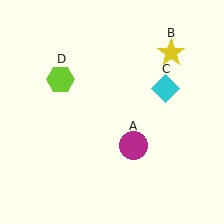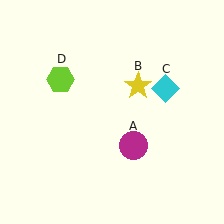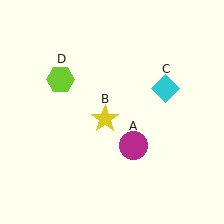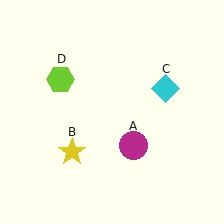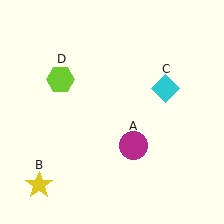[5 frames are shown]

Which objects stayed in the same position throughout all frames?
Magenta circle (object A) and cyan diamond (object C) and lime hexagon (object D) remained stationary.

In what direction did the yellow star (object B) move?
The yellow star (object B) moved down and to the left.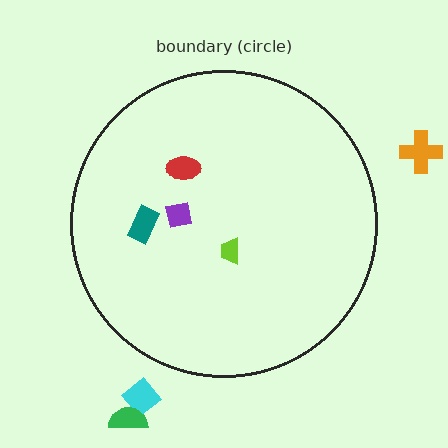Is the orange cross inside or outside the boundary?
Outside.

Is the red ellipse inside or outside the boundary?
Inside.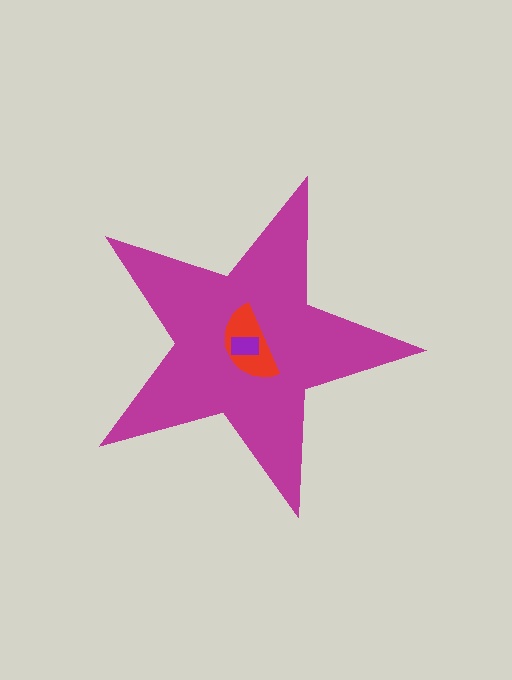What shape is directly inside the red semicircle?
The purple rectangle.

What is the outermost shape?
The magenta star.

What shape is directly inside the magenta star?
The red semicircle.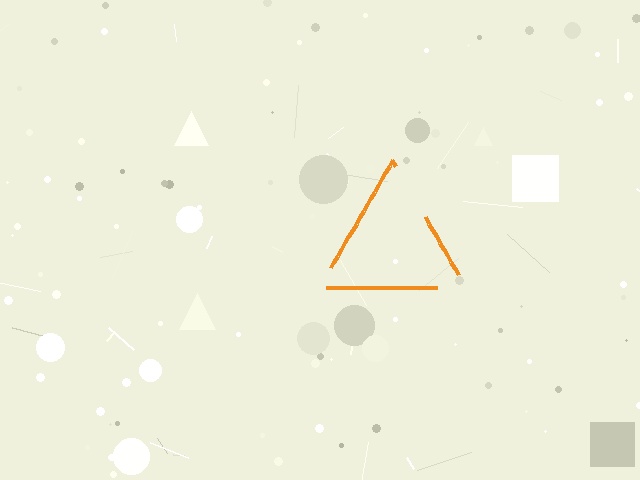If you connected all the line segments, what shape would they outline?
They would outline a triangle.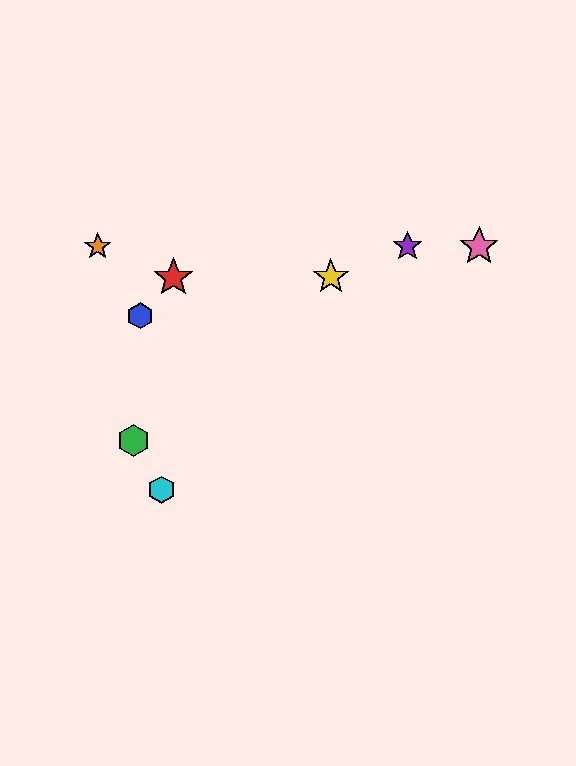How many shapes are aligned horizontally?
3 shapes (the purple star, the orange star, the pink star) are aligned horizontally.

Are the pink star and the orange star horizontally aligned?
Yes, both are at y≈246.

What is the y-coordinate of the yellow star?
The yellow star is at y≈277.